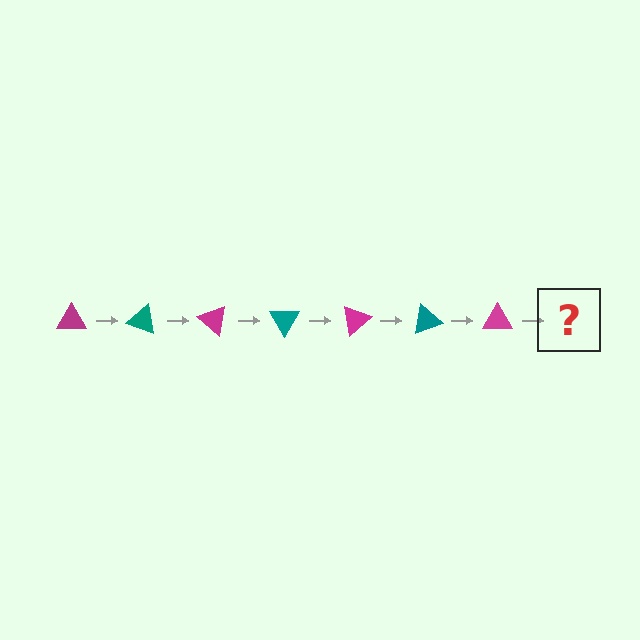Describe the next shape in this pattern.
It should be a teal triangle, rotated 140 degrees from the start.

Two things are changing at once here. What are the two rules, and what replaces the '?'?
The two rules are that it rotates 20 degrees each step and the color cycles through magenta and teal. The '?' should be a teal triangle, rotated 140 degrees from the start.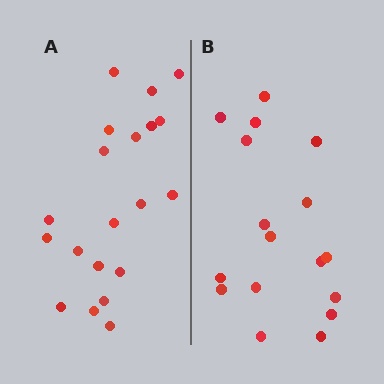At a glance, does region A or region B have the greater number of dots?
Region A (the left region) has more dots.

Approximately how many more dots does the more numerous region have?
Region A has just a few more — roughly 2 or 3 more dots than region B.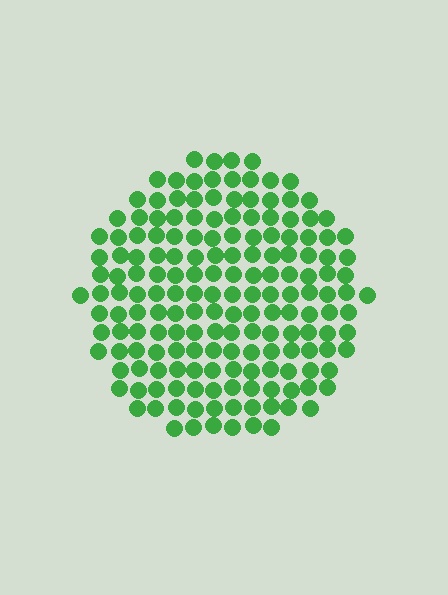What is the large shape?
The large shape is a circle.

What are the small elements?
The small elements are circles.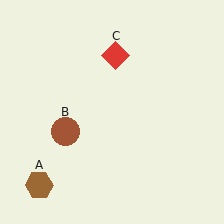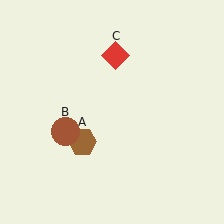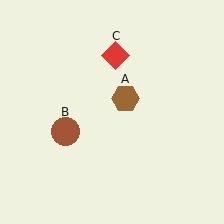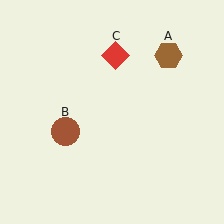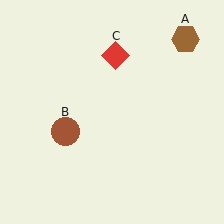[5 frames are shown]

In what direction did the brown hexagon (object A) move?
The brown hexagon (object A) moved up and to the right.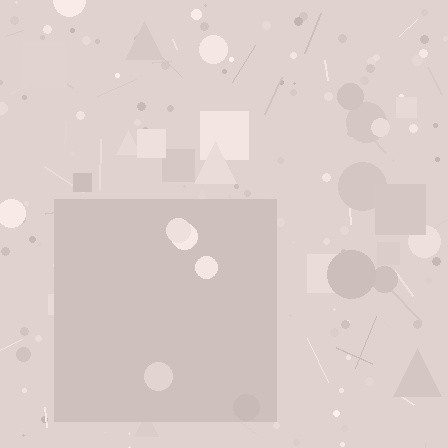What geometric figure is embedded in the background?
A square is embedded in the background.